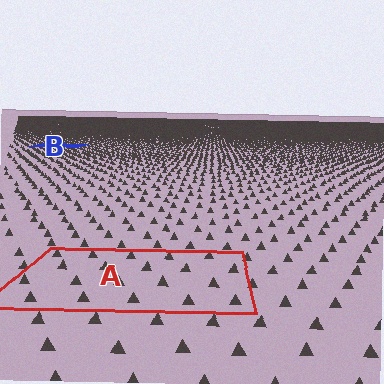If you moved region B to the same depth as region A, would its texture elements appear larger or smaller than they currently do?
They would appear larger. At a closer depth, the same texture elements are projected at a bigger on-screen size.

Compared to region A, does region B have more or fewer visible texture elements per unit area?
Region B has more texture elements per unit area — they are packed more densely because it is farther away.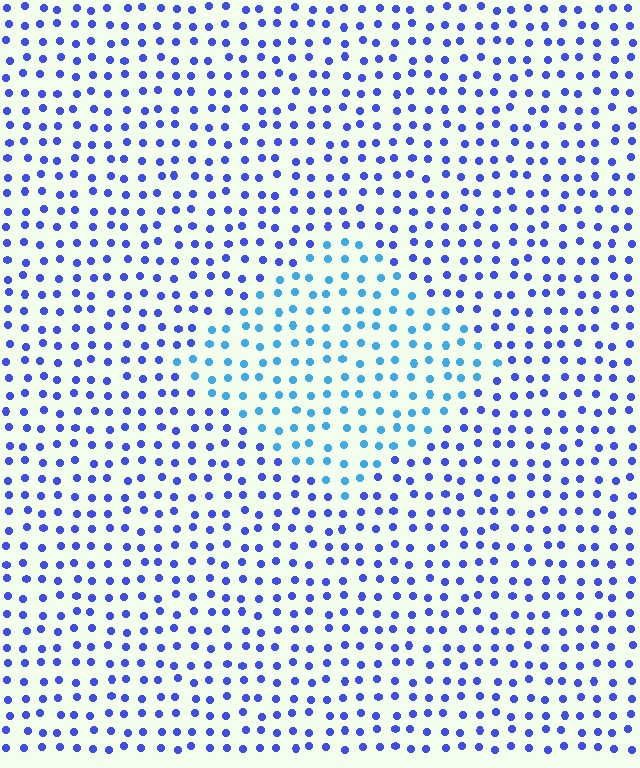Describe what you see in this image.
The image is filled with small blue elements in a uniform arrangement. A diamond-shaped region is visible where the elements are tinted to a slightly different hue, forming a subtle color boundary.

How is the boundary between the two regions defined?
The boundary is defined purely by a slight shift in hue (about 34 degrees). Spacing, size, and orientation are identical on both sides.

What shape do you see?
I see a diamond.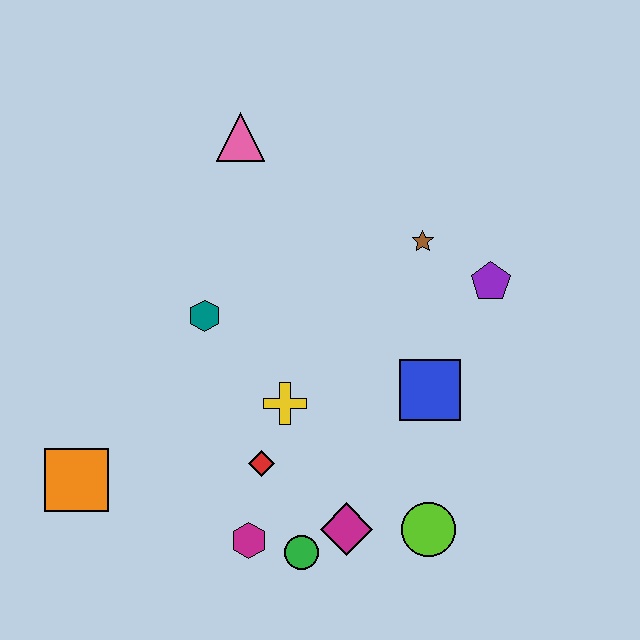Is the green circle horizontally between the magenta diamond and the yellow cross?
Yes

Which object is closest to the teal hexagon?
The yellow cross is closest to the teal hexagon.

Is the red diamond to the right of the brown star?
No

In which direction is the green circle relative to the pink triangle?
The green circle is below the pink triangle.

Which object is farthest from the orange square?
The purple pentagon is farthest from the orange square.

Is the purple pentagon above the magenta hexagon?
Yes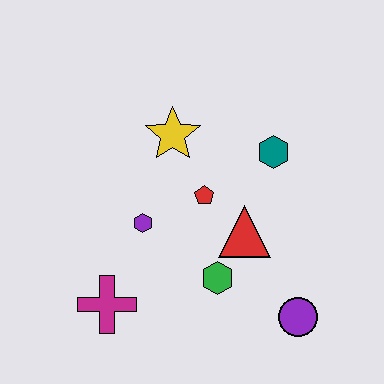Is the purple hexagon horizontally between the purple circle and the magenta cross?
Yes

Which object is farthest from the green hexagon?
The yellow star is farthest from the green hexagon.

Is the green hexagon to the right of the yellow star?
Yes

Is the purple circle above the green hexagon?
No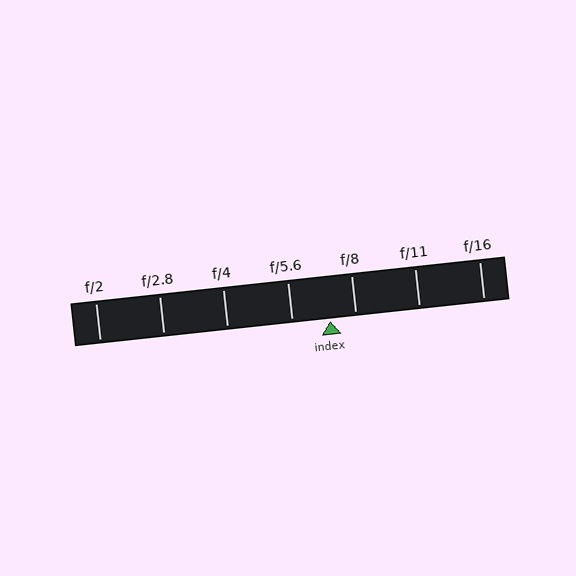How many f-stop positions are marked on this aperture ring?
There are 7 f-stop positions marked.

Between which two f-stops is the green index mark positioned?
The index mark is between f/5.6 and f/8.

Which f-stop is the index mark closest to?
The index mark is closest to f/8.